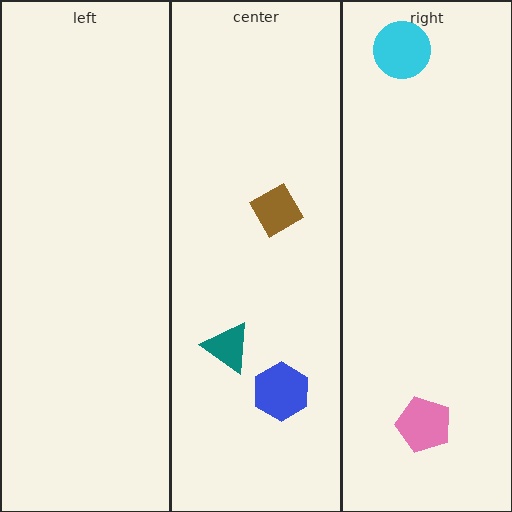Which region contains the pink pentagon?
The right region.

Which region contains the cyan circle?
The right region.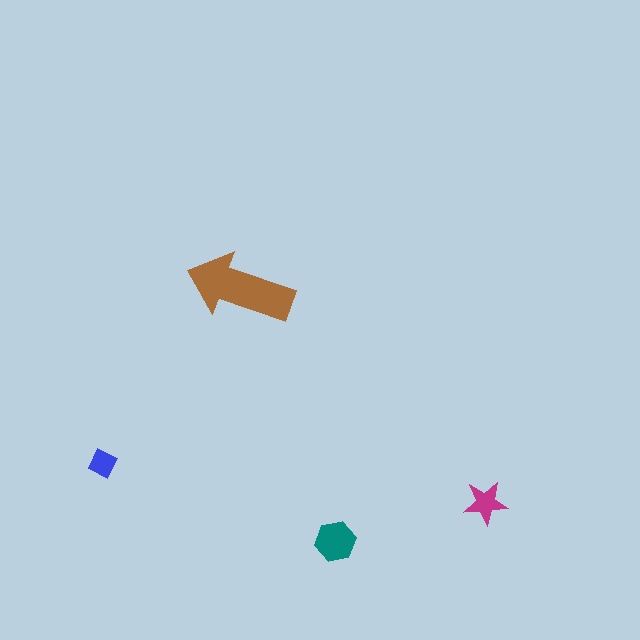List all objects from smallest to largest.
The blue diamond, the magenta star, the teal hexagon, the brown arrow.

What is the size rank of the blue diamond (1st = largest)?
4th.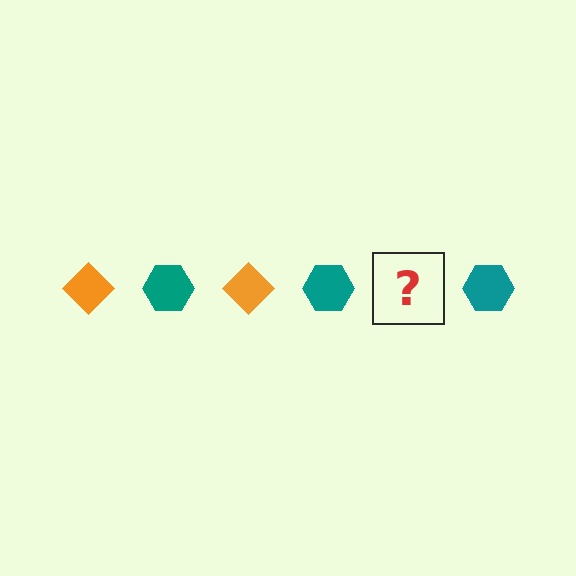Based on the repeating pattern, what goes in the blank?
The blank should be an orange diamond.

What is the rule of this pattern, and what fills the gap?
The rule is that the pattern alternates between orange diamond and teal hexagon. The gap should be filled with an orange diamond.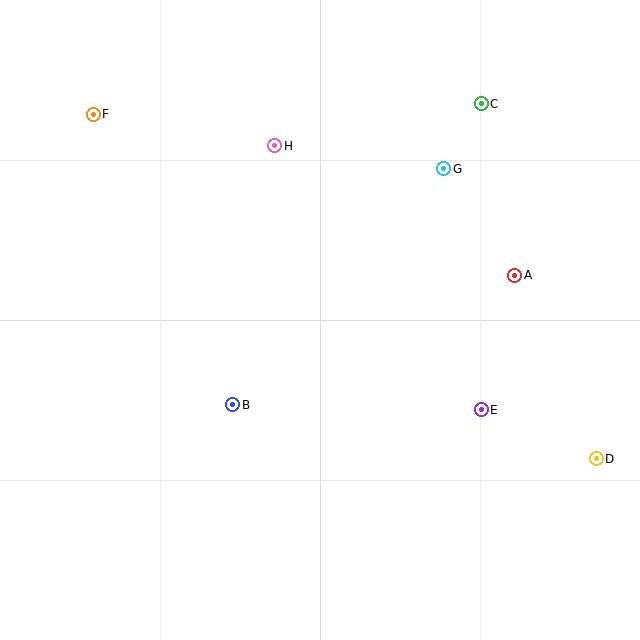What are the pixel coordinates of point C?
Point C is at (481, 104).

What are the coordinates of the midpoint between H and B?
The midpoint between H and B is at (254, 275).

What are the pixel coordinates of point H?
Point H is at (275, 146).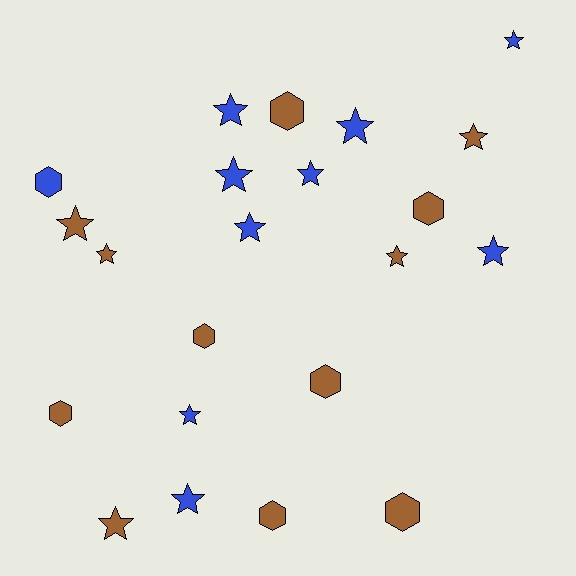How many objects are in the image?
There are 22 objects.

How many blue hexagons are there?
There is 1 blue hexagon.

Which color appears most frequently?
Brown, with 12 objects.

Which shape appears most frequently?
Star, with 14 objects.